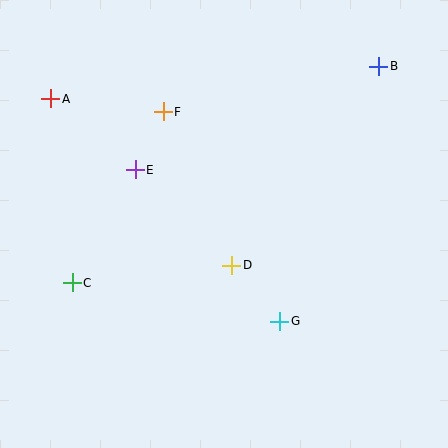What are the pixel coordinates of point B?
Point B is at (379, 66).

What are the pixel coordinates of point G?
Point G is at (280, 321).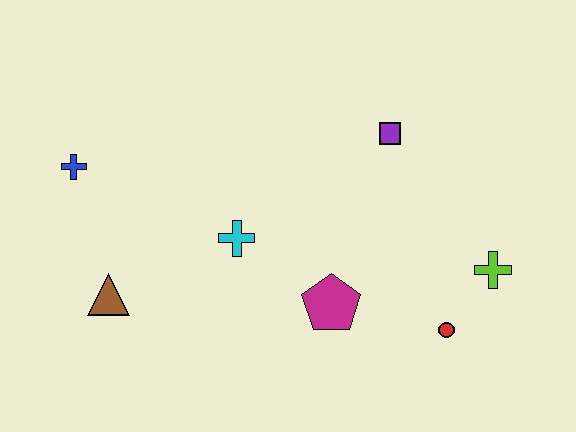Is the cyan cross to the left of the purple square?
Yes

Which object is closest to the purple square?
The lime cross is closest to the purple square.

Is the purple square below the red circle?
No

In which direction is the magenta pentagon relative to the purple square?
The magenta pentagon is below the purple square.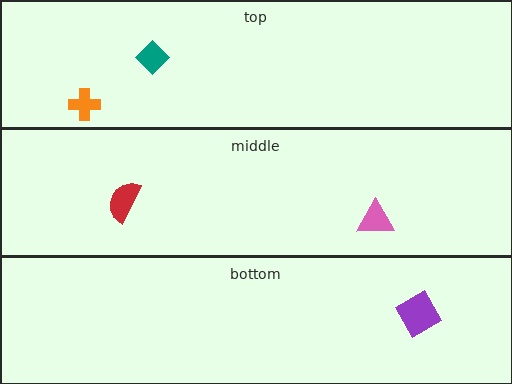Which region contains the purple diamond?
The bottom region.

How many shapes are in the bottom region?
1.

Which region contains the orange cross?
The top region.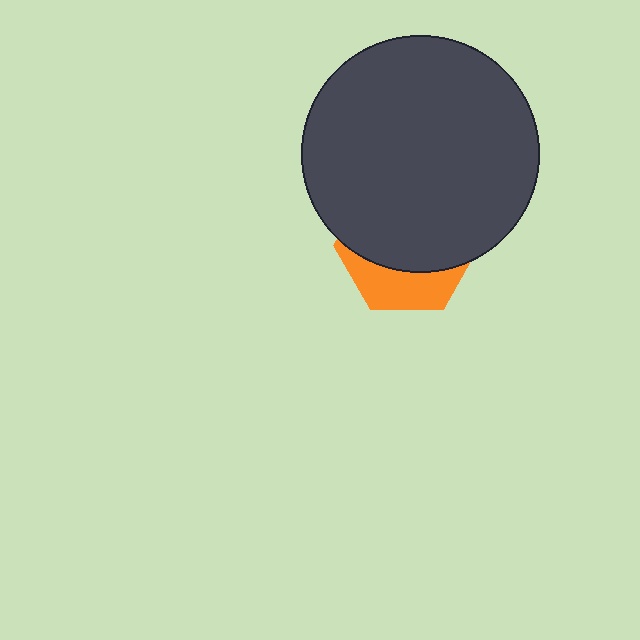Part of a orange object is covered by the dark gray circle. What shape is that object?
It is a hexagon.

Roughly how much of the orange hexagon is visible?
A small part of it is visible (roughly 31%).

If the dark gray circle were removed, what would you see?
You would see the complete orange hexagon.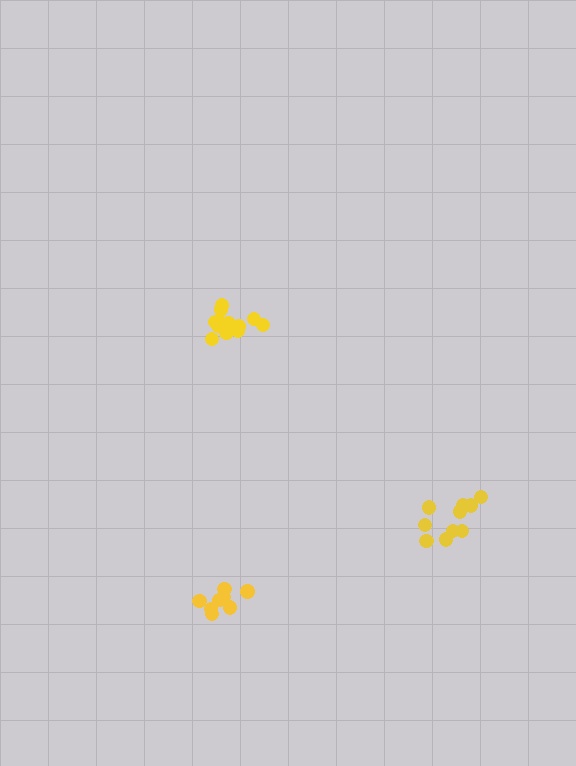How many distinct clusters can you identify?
There are 3 distinct clusters.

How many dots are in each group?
Group 1: 8 dots, Group 2: 10 dots, Group 3: 13 dots (31 total).